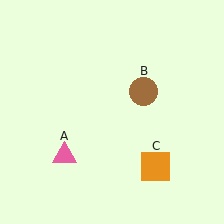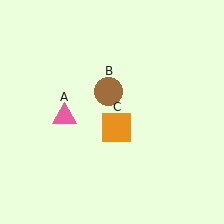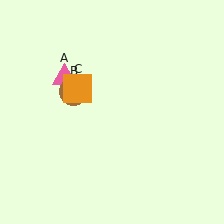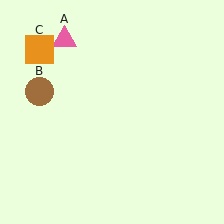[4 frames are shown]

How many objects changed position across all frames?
3 objects changed position: pink triangle (object A), brown circle (object B), orange square (object C).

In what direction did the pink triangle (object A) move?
The pink triangle (object A) moved up.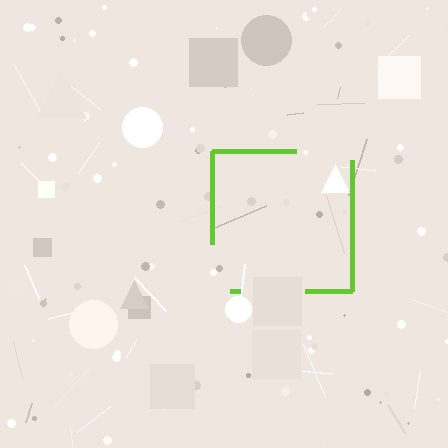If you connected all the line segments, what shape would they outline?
They would outline a square.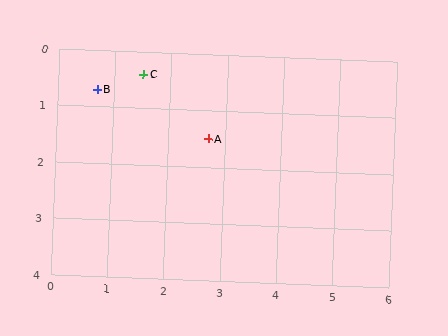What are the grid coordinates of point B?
Point B is at approximately (0.7, 0.7).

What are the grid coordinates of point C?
Point C is at approximately (1.5, 0.4).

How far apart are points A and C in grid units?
Points A and C are about 1.6 grid units apart.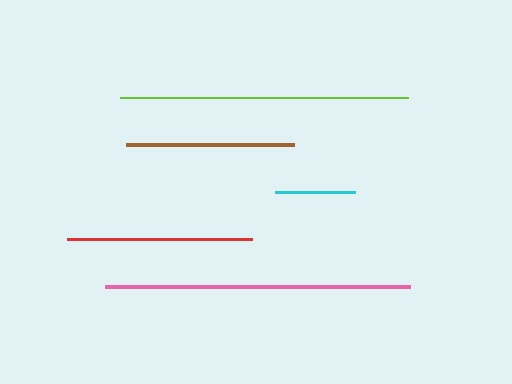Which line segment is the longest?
The pink line is the longest at approximately 305 pixels.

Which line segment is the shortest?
The cyan line is the shortest at approximately 79 pixels.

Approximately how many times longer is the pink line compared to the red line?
The pink line is approximately 1.7 times the length of the red line.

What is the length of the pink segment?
The pink segment is approximately 305 pixels long.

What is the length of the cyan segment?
The cyan segment is approximately 79 pixels long.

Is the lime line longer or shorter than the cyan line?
The lime line is longer than the cyan line.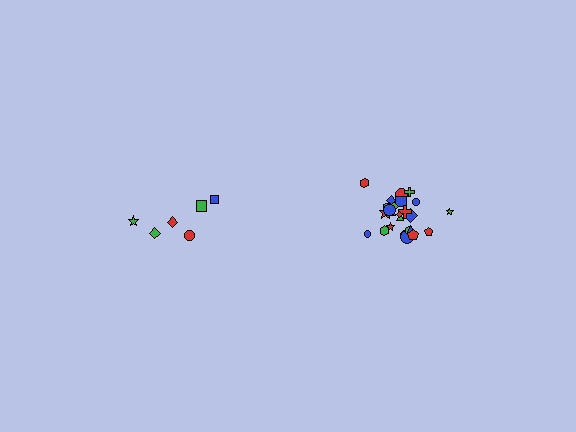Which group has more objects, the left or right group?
The right group.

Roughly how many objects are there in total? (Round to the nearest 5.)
Roughly 30 objects in total.